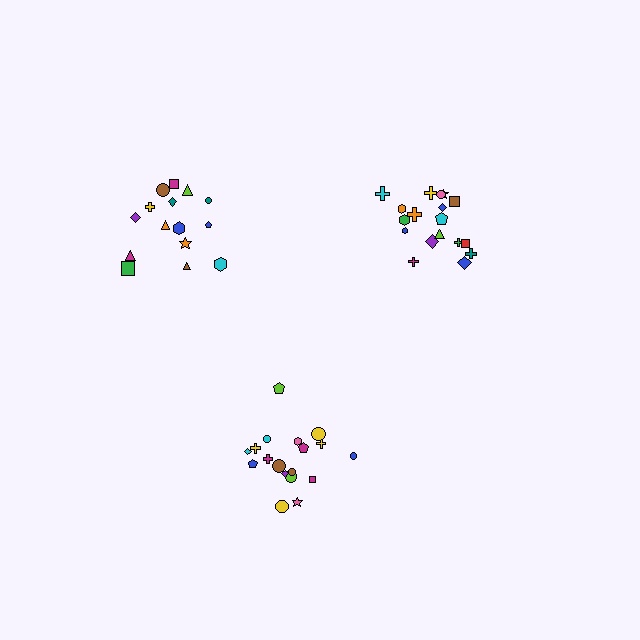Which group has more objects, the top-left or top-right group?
The top-right group.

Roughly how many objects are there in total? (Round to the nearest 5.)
Roughly 50 objects in total.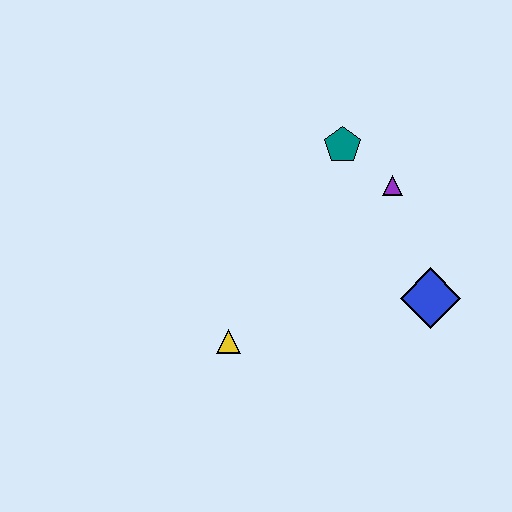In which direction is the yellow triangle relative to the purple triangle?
The yellow triangle is to the left of the purple triangle.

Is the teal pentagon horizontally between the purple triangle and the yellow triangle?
Yes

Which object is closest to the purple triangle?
The teal pentagon is closest to the purple triangle.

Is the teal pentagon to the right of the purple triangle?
No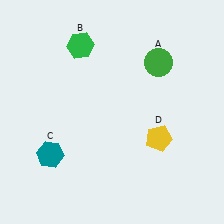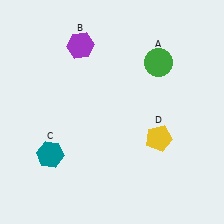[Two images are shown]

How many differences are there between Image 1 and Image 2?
There is 1 difference between the two images.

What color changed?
The hexagon (B) changed from green in Image 1 to purple in Image 2.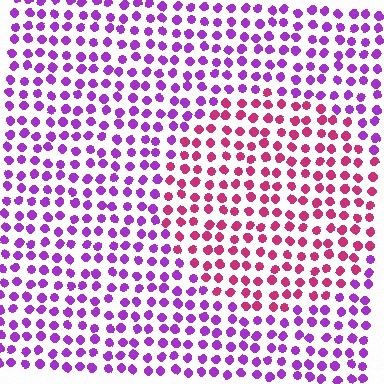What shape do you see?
I see a circle.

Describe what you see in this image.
The image is filled with small purple elements in a uniform arrangement. A circle-shaped region is visible where the elements are tinted to a slightly different hue, forming a subtle color boundary.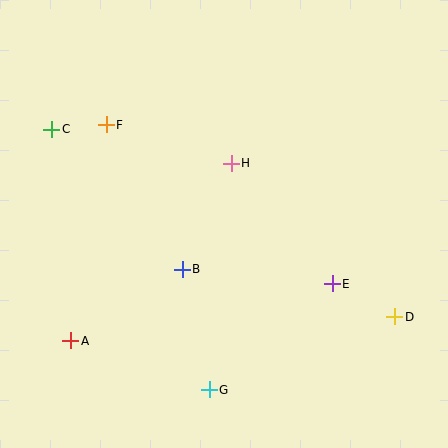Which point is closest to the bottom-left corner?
Point A is closest to the bottom-left corner.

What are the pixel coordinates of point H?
Point H is at (231, 163).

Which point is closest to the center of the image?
Point H at (231, 163) is closest to the center.